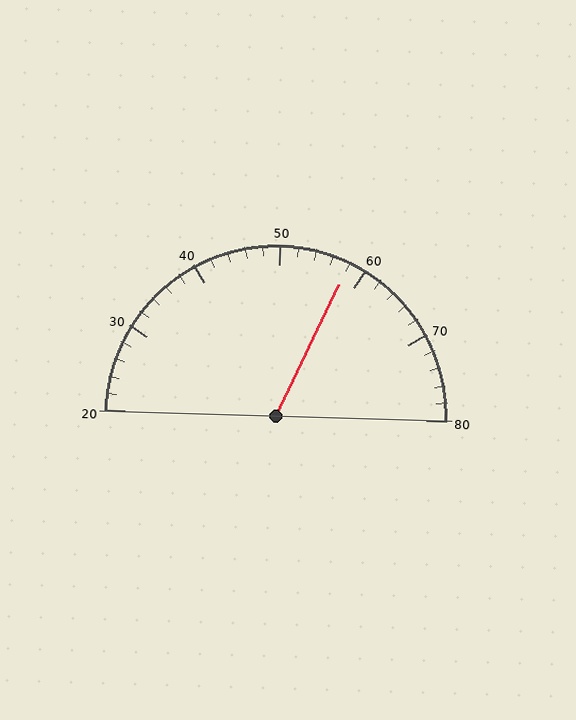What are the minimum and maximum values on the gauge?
The gauge ranges from 20 to 80.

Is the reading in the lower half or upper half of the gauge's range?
The reading is in the upper half of the range (20 to 80).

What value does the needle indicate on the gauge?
The needle indicates approximately 58.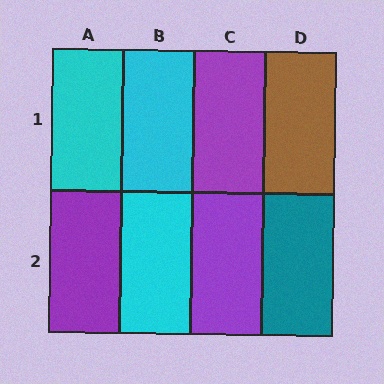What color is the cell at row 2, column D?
Teal.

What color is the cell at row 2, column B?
Cyan.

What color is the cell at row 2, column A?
Purple.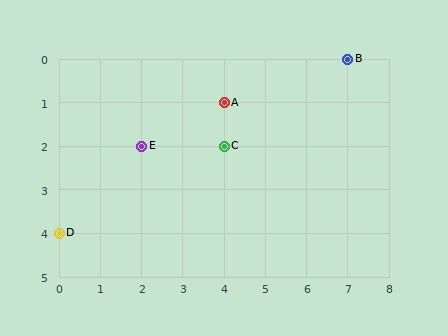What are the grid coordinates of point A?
Point A is at grid coordinates (4, 1).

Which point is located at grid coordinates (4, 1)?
Point A is at (4, 1).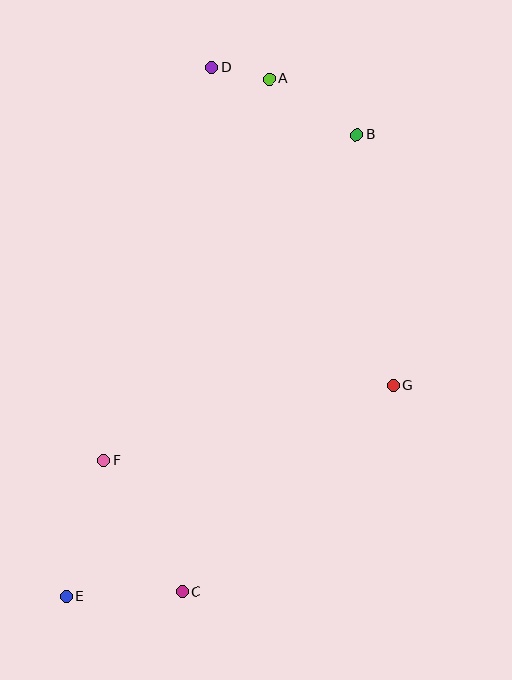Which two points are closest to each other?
Points A and D are closest to each other.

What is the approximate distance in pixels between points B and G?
The distance between B and G is approximately 253 pixels.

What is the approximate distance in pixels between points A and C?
The distance between A and C is approximately 520 pixels.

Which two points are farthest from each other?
Points A and E are farthest from each other.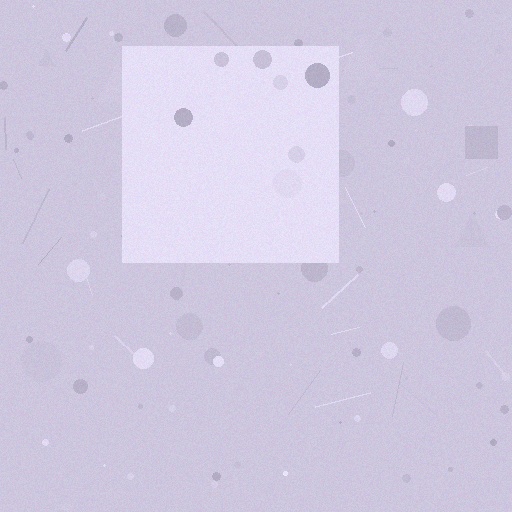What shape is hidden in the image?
A square is hidden in the image.